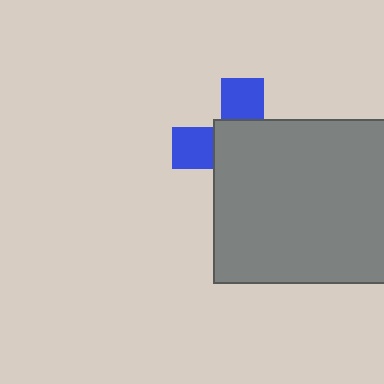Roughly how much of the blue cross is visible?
A small part of it is visible (roughly 35%).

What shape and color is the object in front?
The object in front is a gray rectangle.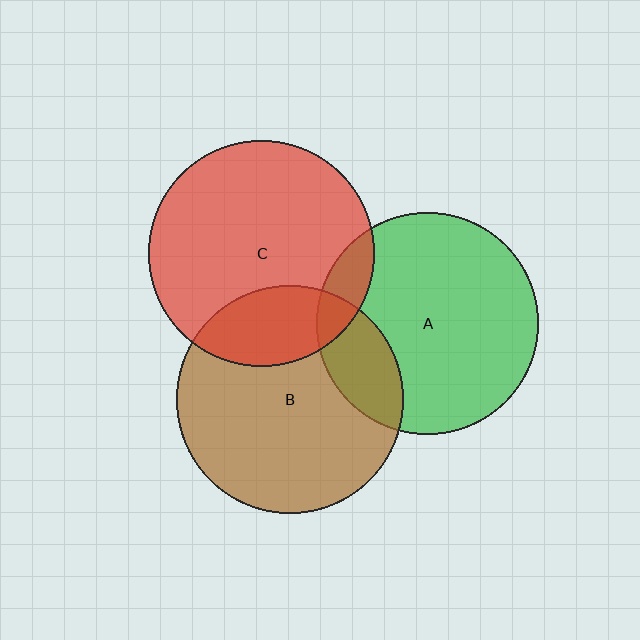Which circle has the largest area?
Circle B (brown).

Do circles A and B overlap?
Yes.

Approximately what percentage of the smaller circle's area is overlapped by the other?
Approximately 20%.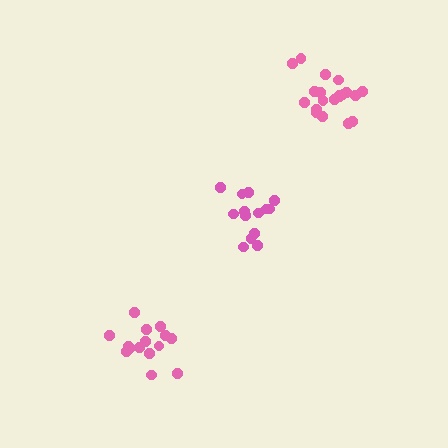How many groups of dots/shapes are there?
There are 3 groups.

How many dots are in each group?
Group 1: 14 dots, Group 2: 15 dots, Group 3: 20 dots (49 total).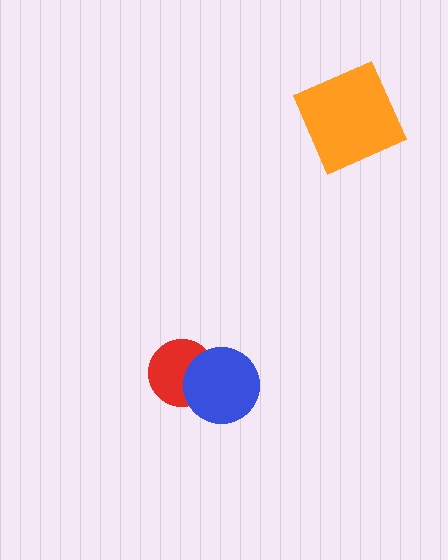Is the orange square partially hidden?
No, no other shape covers it.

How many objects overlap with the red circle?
1 object overlaps with the red circle.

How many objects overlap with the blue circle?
1 object overlaps with the blue circle.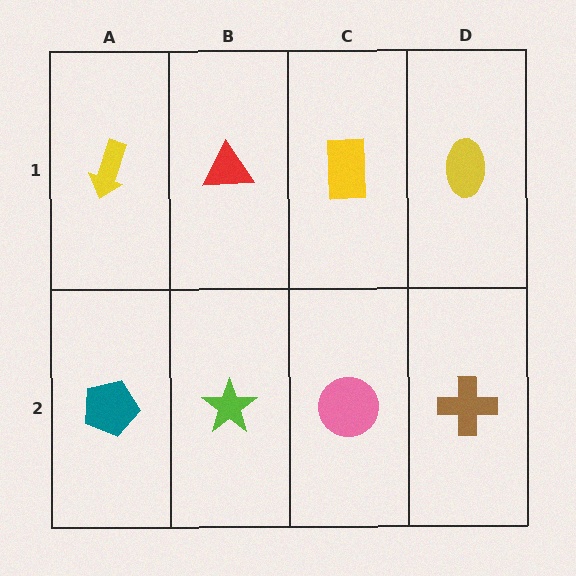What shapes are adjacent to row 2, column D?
A yellow ellipse (row 1, column D), a pink circle (row 2, column C).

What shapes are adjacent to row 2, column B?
A red triangle (row 1, column B), a teal pentagon (row 2, column A), a pink circle (row 2, column C).